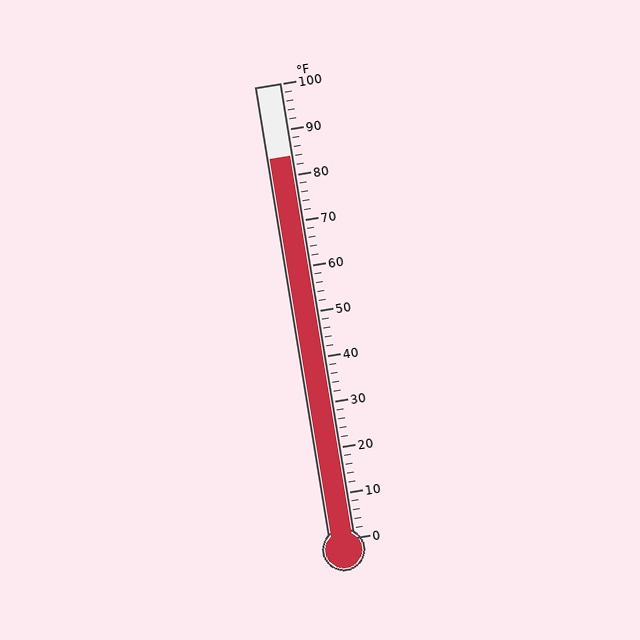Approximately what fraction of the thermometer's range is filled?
The thermometer is filled to approximately 85% of its range.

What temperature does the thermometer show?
The thermometer shows approximately 84°F.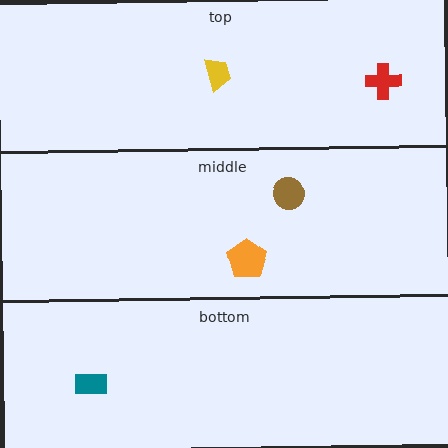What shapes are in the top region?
The yellow trapezoid, the red cross.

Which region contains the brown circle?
The middle region.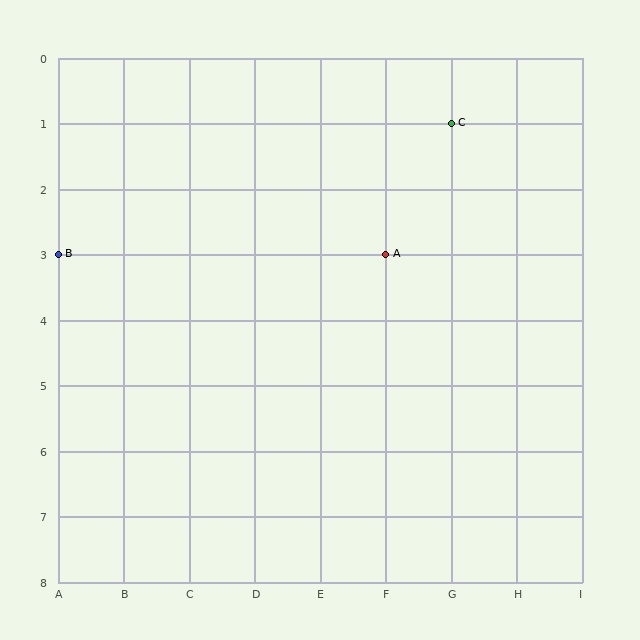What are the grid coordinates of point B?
Point B is at grid coordinates (A, 3).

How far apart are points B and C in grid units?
Points B and C are 6 columns and 2 rows apart (about 6.3 grid units diagonally).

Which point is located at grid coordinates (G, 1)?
Point C is at (G, 1).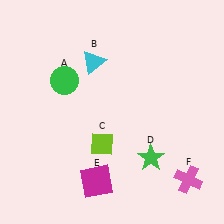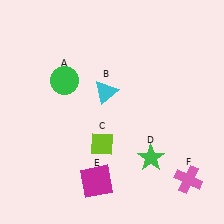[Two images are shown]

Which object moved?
The cyan triangle (B) moved down.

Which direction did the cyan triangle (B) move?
The cyan triangle (B) moved down.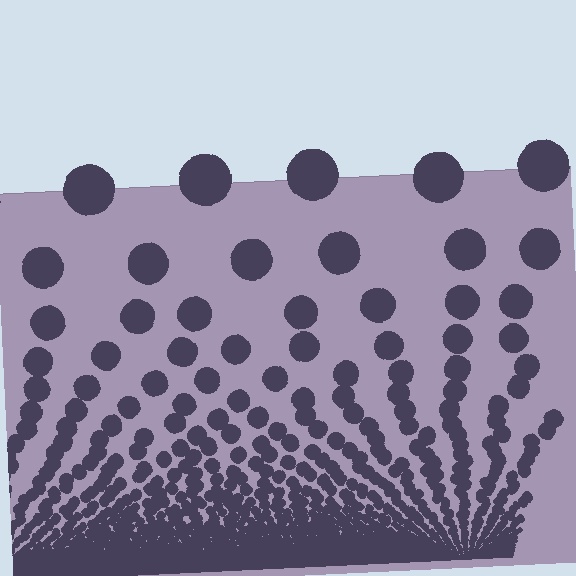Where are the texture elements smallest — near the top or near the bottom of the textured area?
Near the bottom.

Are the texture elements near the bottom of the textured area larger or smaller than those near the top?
Smaller. The gradient is inverted — elements near the bottom are smaller and denser.